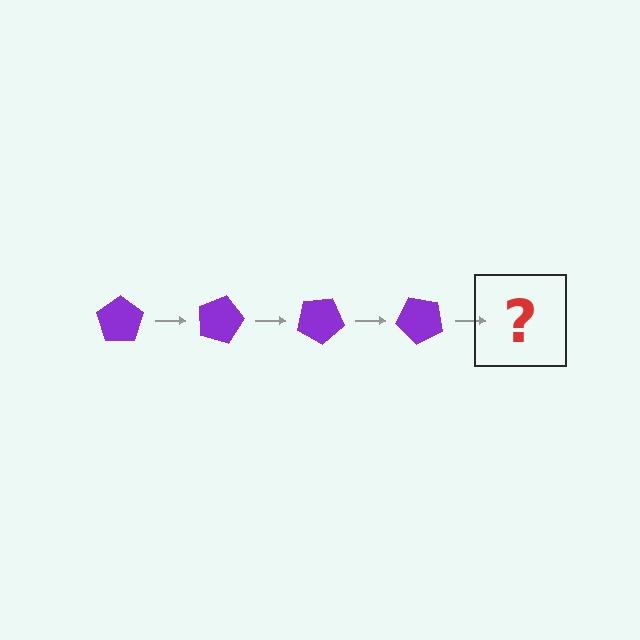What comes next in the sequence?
The next element should be a purple pentagon rotated 60 degrees.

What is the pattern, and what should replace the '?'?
The pattern is that the pentagon rotates 15 degrees each step. The '?' should be a purple pentagon rotated 60 degrees.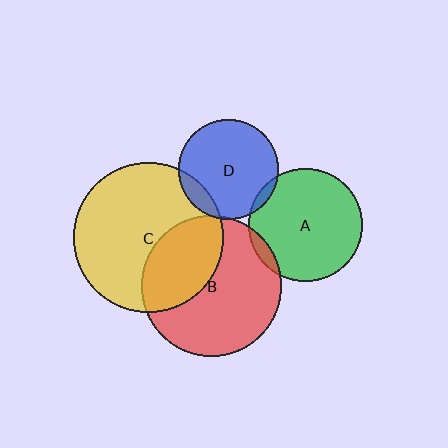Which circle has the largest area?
Circle C (yellow).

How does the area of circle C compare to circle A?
Approximately 1.7 times.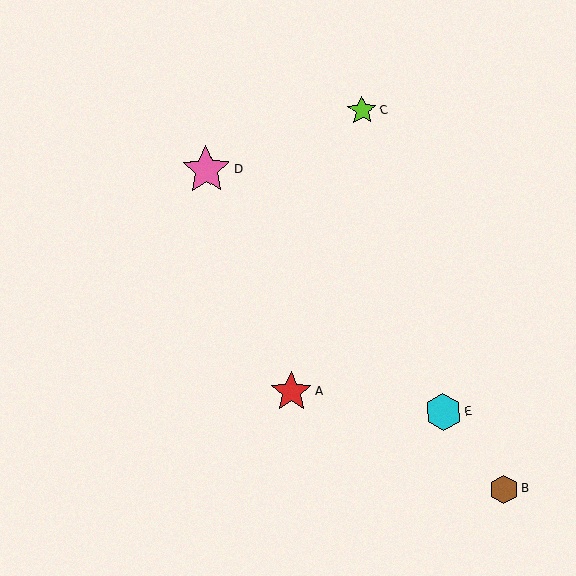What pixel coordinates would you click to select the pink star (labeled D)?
Click at (206, 170) to select the pink star D.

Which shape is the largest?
The pink star (labeled D) is the largest.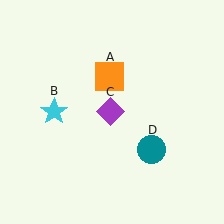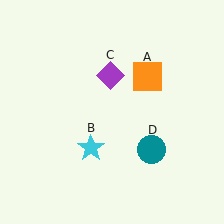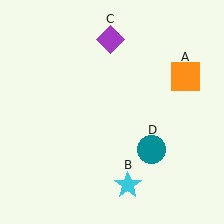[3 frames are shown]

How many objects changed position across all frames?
3 objects changed position: orange square (object A), cyan star (object B), purple diamond (object C).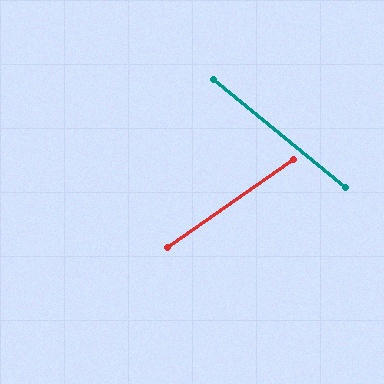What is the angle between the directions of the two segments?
Approximately 74 degrees.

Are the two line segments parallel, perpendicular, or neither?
Neither parallel nor perpendicular — they differ by about 74°.